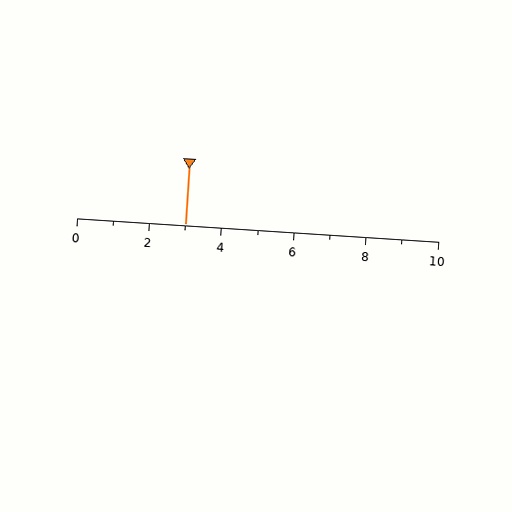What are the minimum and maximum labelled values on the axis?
The axis runs from 0 to 10.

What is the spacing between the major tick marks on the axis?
The major ticks are spaced 2 apart.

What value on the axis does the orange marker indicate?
The marker indicates approximately 3.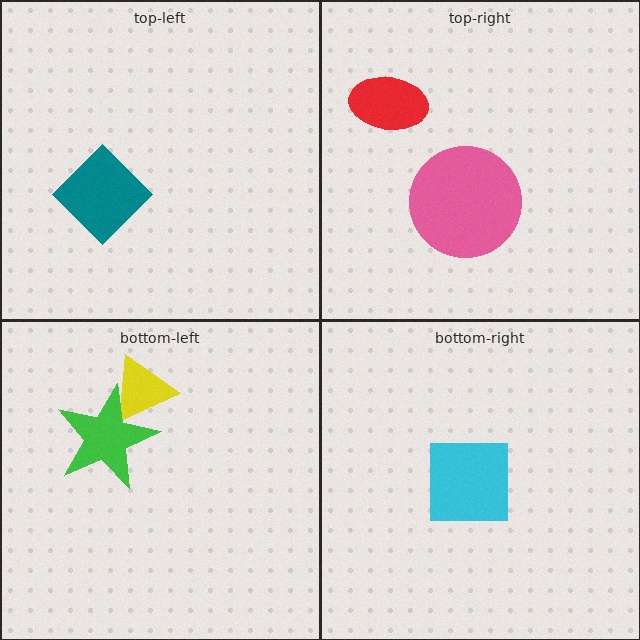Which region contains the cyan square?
The bottom-right region.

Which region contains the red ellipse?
The top-right region.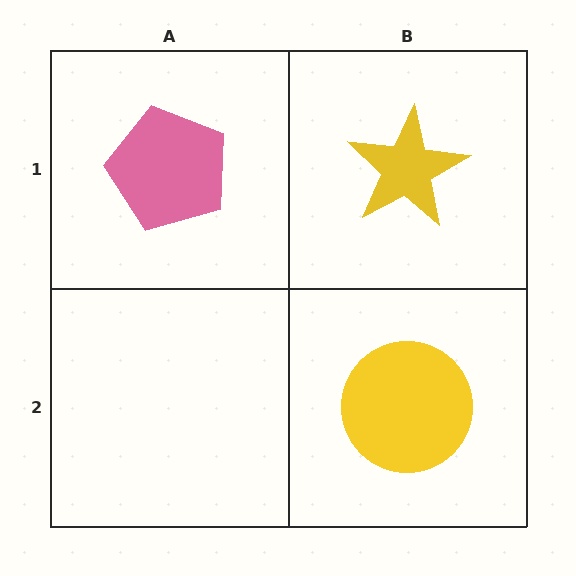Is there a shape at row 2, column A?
No, that cell is empty.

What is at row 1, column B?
A yellow star.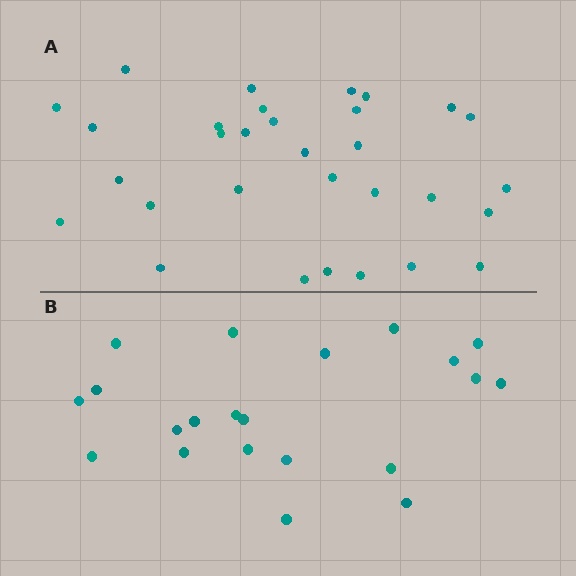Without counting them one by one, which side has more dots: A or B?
Region A (the top region) has more dots.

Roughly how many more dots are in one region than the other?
Region A has roughly 10 or so more dots than region B.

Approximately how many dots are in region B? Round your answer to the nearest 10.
About 20 dots. (The exact count is 21, which rounds to 20.)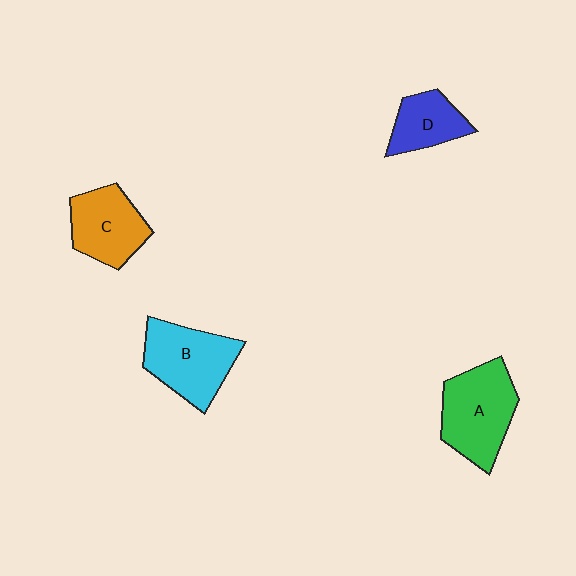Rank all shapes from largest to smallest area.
From largest to smallest: A (green), B (cyan), C (orange), D (blue).